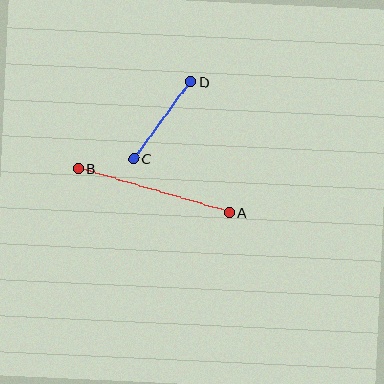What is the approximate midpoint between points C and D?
The midpoint is at approximately (162, 120) pixels.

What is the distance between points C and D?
The distance is approximately 96 pixels.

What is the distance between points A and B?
The distance is approximately 157 pixels.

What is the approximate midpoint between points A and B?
The midpoint is at approximately (154, 191) pixels.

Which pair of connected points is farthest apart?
Points A and B are farthest apart.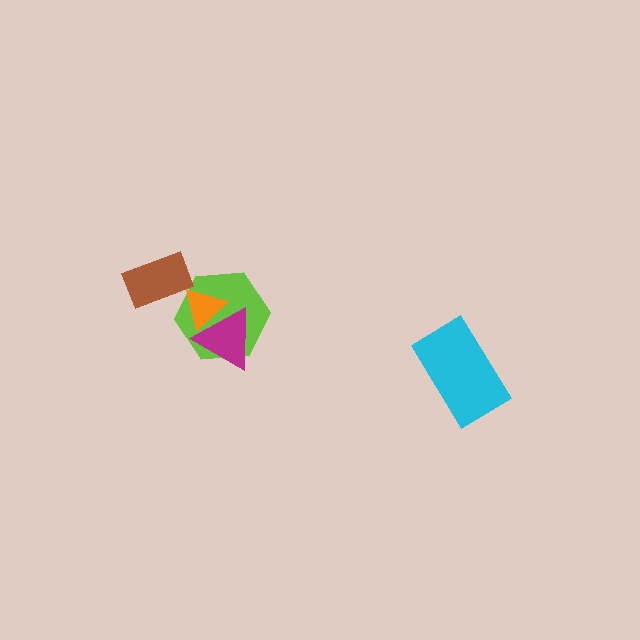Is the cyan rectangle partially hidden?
No, no other shape covers it.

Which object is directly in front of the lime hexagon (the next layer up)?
The orange triangle is directly in front of the lime hexagon.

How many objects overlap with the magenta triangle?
2 objects overlap with the magenta triangle.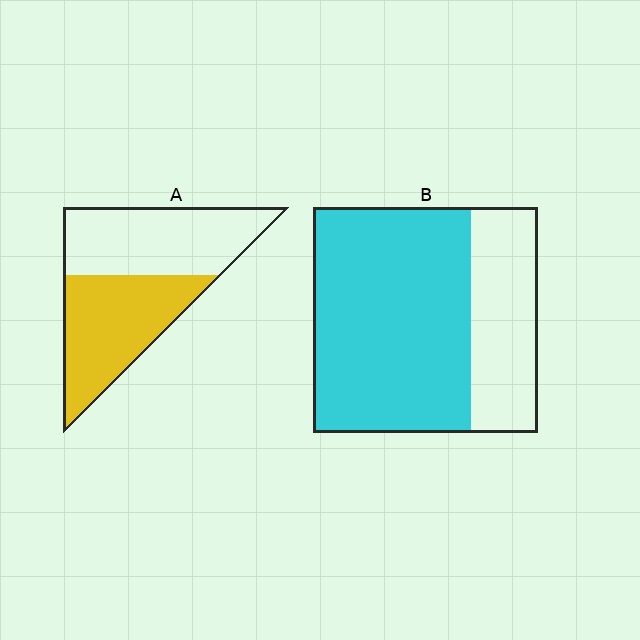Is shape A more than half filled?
Roughly half.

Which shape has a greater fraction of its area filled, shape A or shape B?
Shape B.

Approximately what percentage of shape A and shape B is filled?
A is approximately 50% and B is approximately 70%.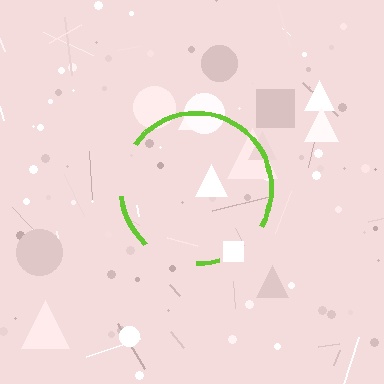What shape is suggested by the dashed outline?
The dashed outline suggests a circle.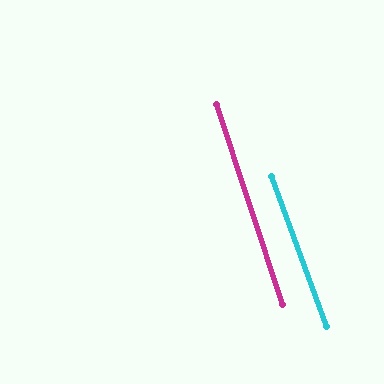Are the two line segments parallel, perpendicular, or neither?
Parallel — their directions differ by only 1.7°.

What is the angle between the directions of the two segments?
Approximately 2 degrees.